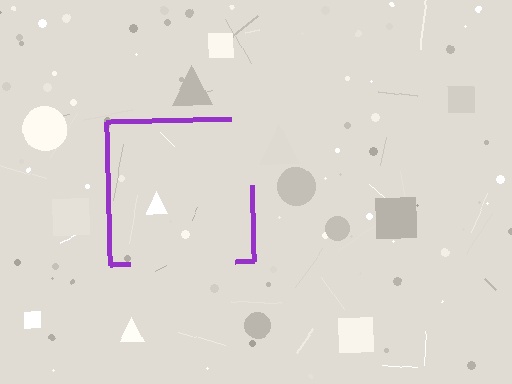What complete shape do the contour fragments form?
The contour fragments form a square.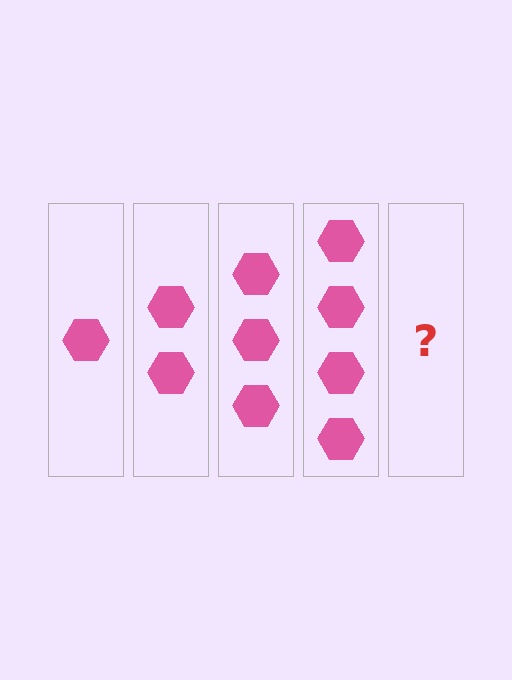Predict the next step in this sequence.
The next step is 5 hexagons.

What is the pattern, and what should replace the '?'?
The pattern is that each step adds one more hexagon. The '?' should be 5 hexagons.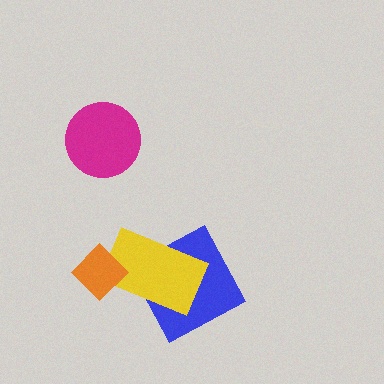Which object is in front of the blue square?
The yellow rectangle is in front of the blue square.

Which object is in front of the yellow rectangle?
The orange diamond is in front of the yellow rectangle.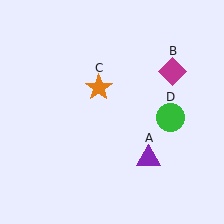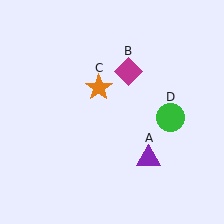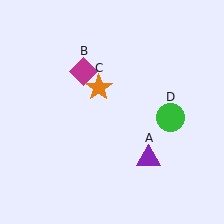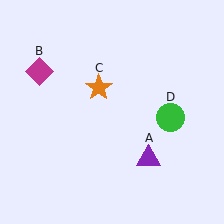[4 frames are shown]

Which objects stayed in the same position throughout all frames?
Purple triangle (object A) and orange star (object C) and green circle (object D) remained stationary.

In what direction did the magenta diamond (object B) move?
The magenta diamond (object B) moved left.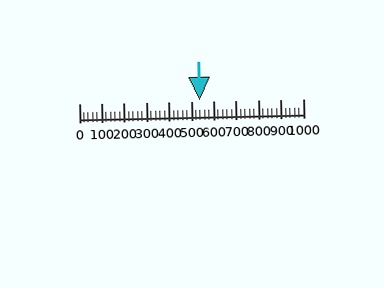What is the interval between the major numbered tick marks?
The major tick marks are spaced 100 units apart.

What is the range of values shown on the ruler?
The ruler shows values from 0 to 1000.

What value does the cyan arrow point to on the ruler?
The cyan arrow points to approximately 540.